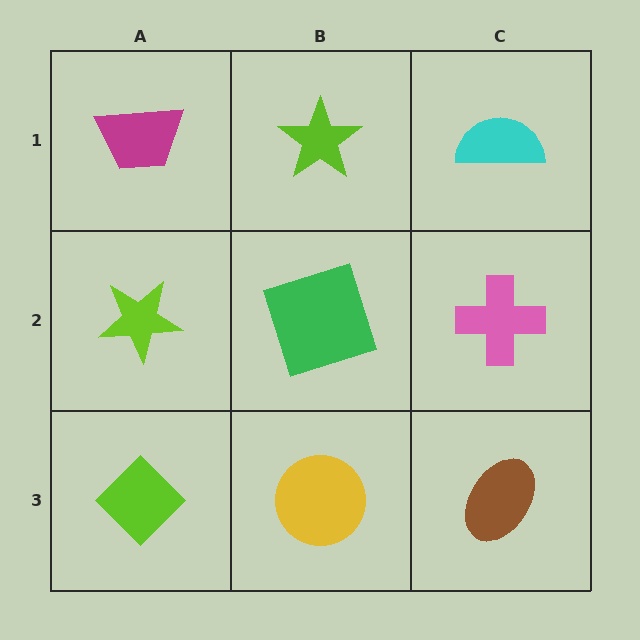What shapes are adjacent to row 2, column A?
A magenta trapezoid (row 1, column A), a lime diamond (row 3, column A), a green square (row 2, column B).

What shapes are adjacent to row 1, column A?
A lime star (row 2, column A), a lime star (row 1, column B).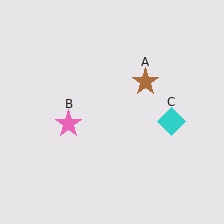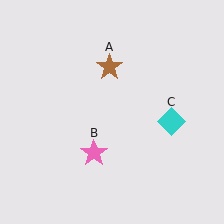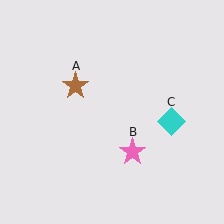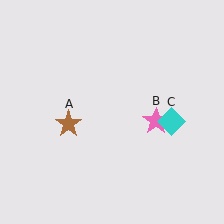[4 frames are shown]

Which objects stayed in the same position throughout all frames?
Cyan diamond (object C) remained stationary.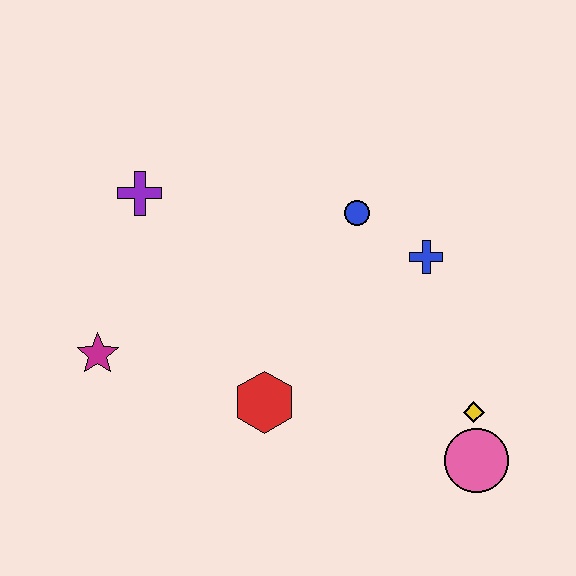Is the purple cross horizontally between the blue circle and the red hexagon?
No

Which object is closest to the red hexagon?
The magenta star is closest to the red hexagon.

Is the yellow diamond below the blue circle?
Yes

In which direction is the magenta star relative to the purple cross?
The magenta star is below the purple cross.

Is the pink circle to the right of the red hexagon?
Yes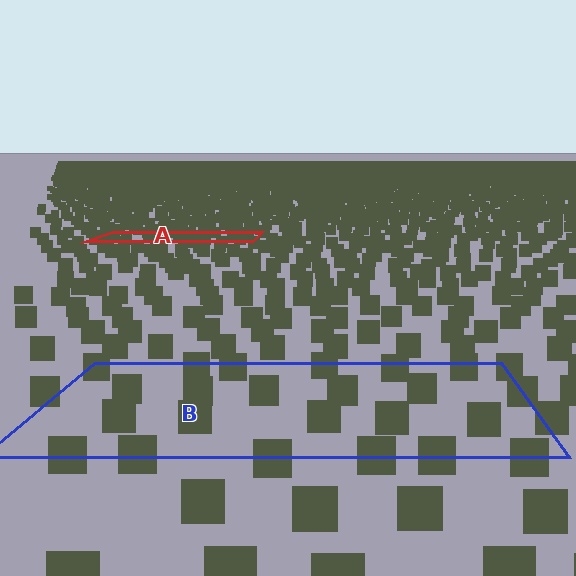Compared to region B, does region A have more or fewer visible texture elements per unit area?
Region A has more texture elements per unit area — they are packed more densely because it is farther away.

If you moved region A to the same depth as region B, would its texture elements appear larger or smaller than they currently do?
They would appear larger. At a closer depth, the same texture elements are projected at a bigger on-screen size.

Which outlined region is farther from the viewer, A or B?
Region A is farther from the viewer — the texture elements inside it appear smaller and more densely packed.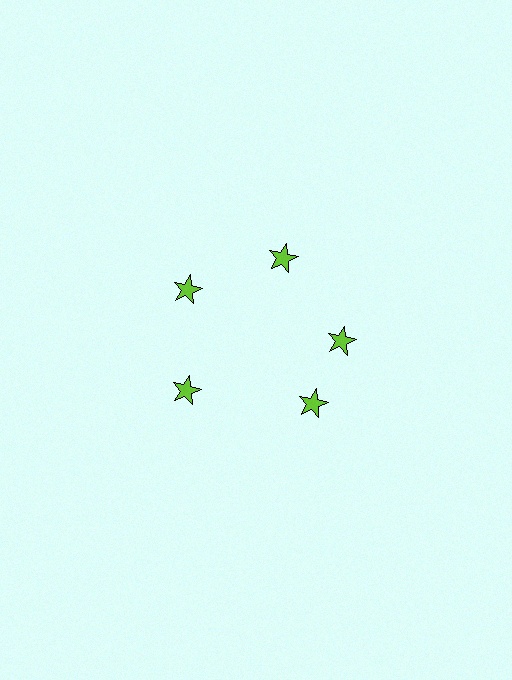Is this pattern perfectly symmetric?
No. The 5 lime stars are arranged in a ring, but one element near the 5 o'clock position is rotated out of alignment along the ring, breaking the 5-fold rotational symmetry.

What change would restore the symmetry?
The symmetry would be restored by rotating it back into even spacing with its neighbors so that all 5 stars sit at equal angles and equal distance from the center.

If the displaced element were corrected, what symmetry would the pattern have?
It would have 5-fold rotational symmetry — the pattern would map onto itself every 72 degrees.